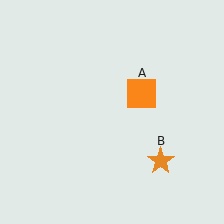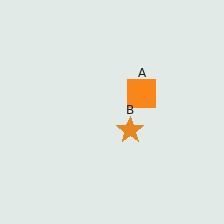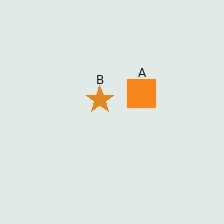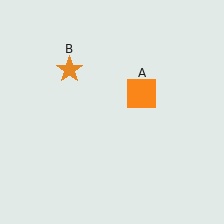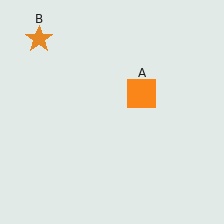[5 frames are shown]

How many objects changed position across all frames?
1 object changed position: orange star (object B).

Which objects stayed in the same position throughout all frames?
Orange square (object A) remained stationary.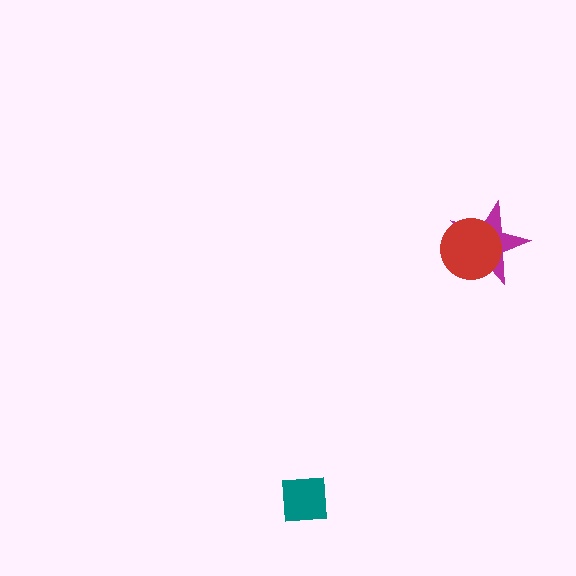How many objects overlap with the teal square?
0 objects overlap with the teal square.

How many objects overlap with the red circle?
1 object overlaps with the red circle.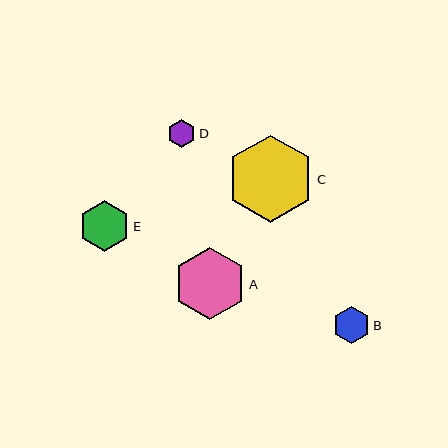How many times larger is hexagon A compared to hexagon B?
Hexagon A is approximately 2.0 times the size of hexagon B.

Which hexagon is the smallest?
Hexagon D is the smallest with a size of approximately 28 pixels.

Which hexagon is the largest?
Hexagon C is the largest with a size of approximately 88 pixels.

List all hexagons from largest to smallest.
From largest to smallest: C, A, E, B, D.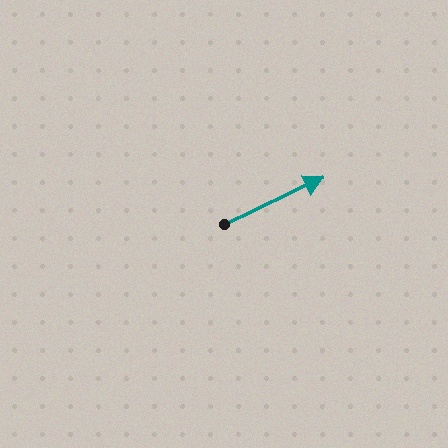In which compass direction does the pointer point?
Northeast.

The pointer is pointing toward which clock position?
Roughly 2 o'clock.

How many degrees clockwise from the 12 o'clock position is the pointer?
Approximately 65 degrees.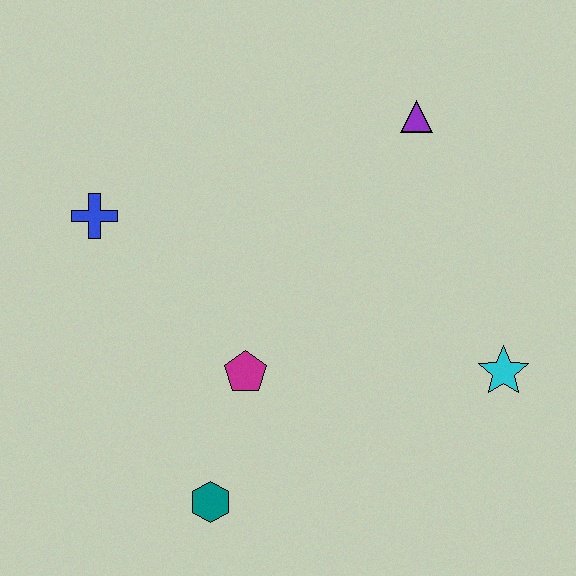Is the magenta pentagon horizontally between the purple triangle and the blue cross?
Yes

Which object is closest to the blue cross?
The magenta pentagon is closest to the blue cross.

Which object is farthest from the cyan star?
The blue cross is farthest from the cyan star.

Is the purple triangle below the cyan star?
No